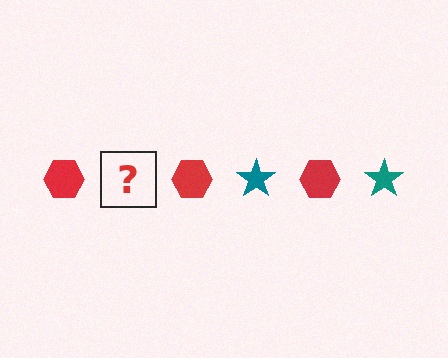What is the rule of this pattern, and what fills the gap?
The rule is that the pattern alternates between red hexagon and teal star. The gap should be filled with a teal star.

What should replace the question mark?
The question mark should be replaced with a teal star.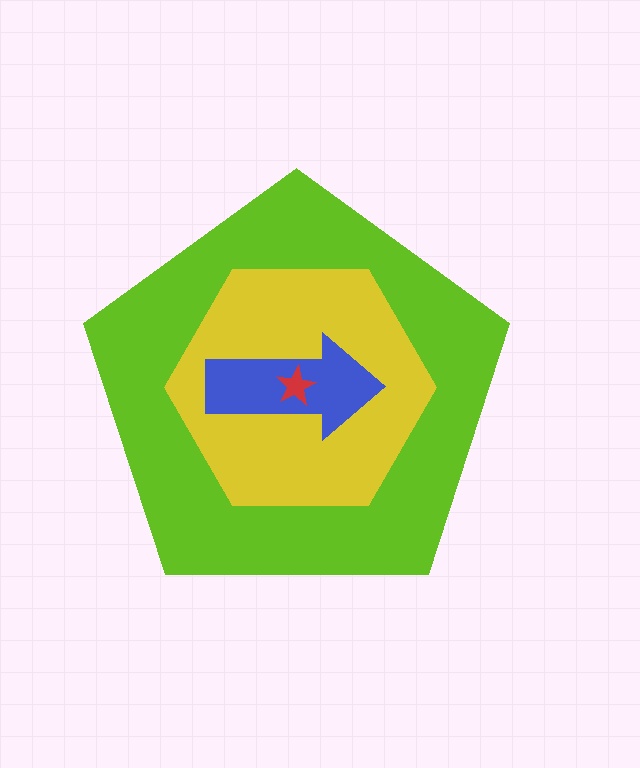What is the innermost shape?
The red star.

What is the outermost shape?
The lime pentagon.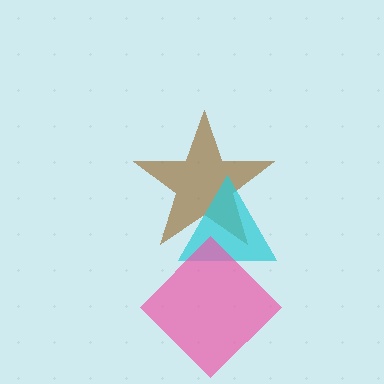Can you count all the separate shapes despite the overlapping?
Yes, there are 3 separate shapes.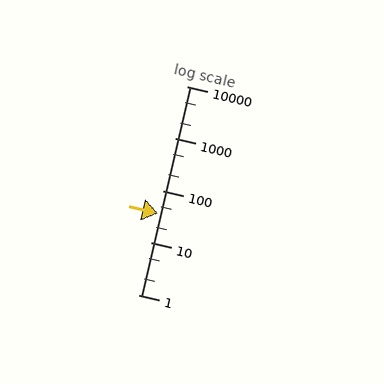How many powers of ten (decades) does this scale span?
The scale spans 4 decades, from 1 to 10000.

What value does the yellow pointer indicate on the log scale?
The pointer indicates approximately 37.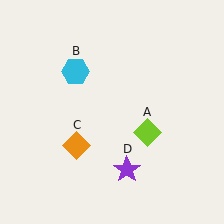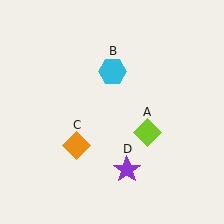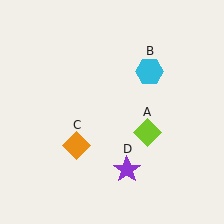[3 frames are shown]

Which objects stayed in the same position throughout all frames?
Lime diamond (object A) and orange diamond (object C) and purple star (object D) remained stationary.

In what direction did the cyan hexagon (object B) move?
The cyan hexagon (object B) moved right.